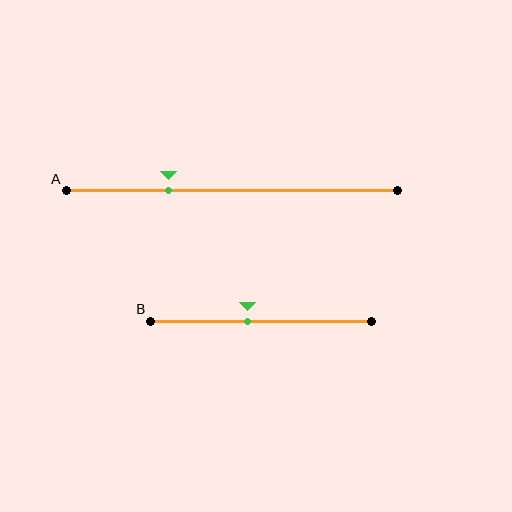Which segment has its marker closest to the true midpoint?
Segment B has its marker closest to the true midpoint.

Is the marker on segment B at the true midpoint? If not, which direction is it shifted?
No, the marker on segment B is shifted to the left by about 6% of the segment length.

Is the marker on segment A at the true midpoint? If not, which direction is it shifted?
No, the marker on segment A is shifted to the left by about 19% of the segment length.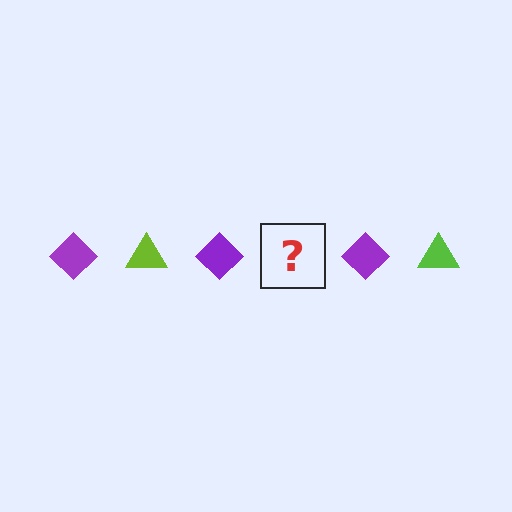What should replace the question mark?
The question mark should be replaced with a lime triangle.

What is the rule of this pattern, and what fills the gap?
The rule is that the pattern alternates between purple diamond and lime triangle. The gap should be filled with a lime triangle.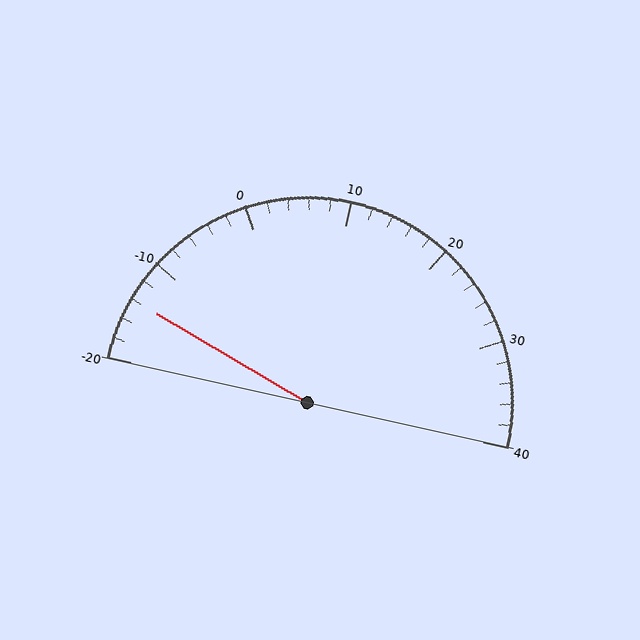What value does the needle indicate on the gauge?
The needle indicates approximately -14.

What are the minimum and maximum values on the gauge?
The gauge ranges from -20 to 40.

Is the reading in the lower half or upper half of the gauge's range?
The reading is in the lower half of the range (-20 to 40).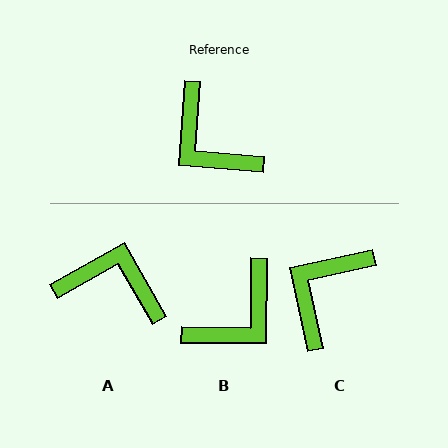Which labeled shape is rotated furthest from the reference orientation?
A, about 146 degrees away.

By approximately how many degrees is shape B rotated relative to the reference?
Approximately 94 degrees counter-clockwise.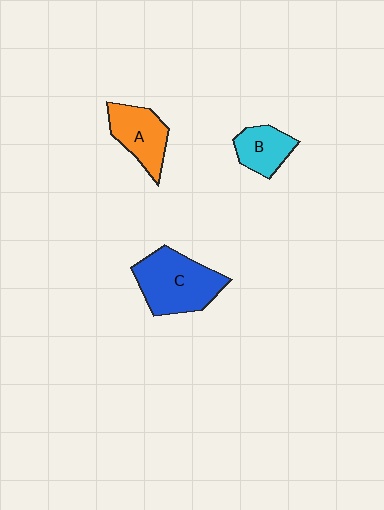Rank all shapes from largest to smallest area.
From largest to smallest: C (blue), A (orange), B (cyan).